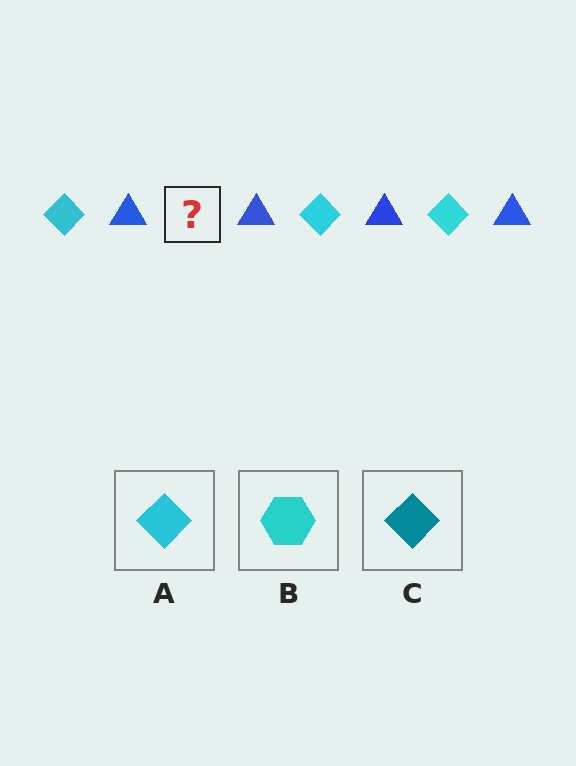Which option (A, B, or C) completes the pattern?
A.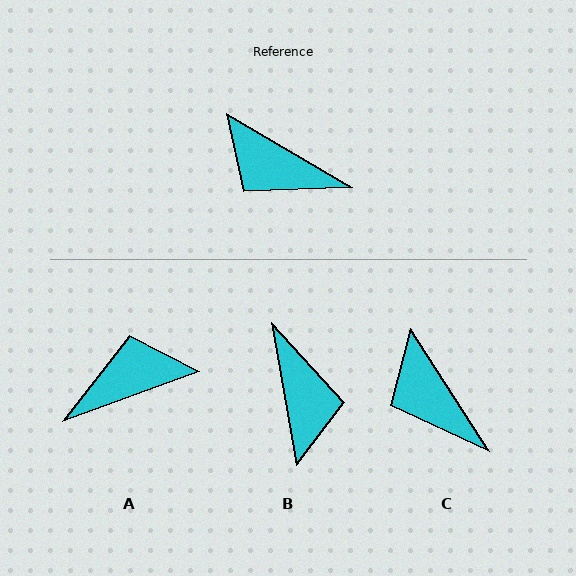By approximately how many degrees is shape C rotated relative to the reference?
Approximately 27 degrees clockwise.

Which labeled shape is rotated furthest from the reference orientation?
B, about 131 degrees away.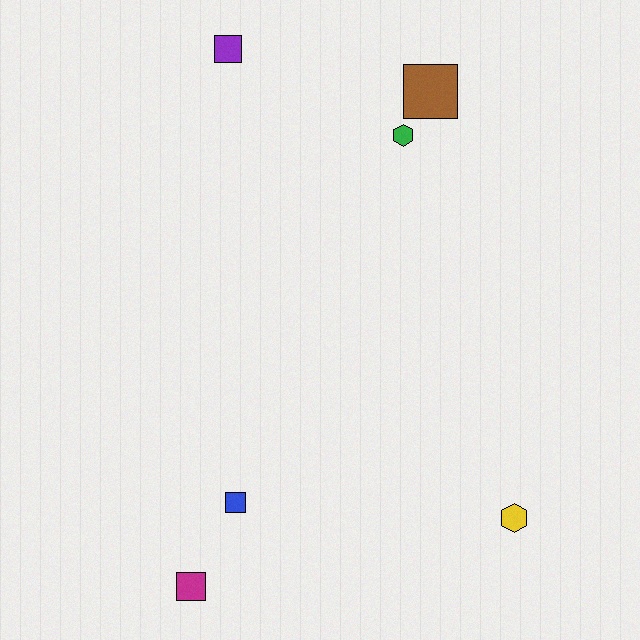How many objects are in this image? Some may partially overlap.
There are 6 objects.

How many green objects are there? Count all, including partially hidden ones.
There is 1 green object.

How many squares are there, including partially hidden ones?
There are 4 squares.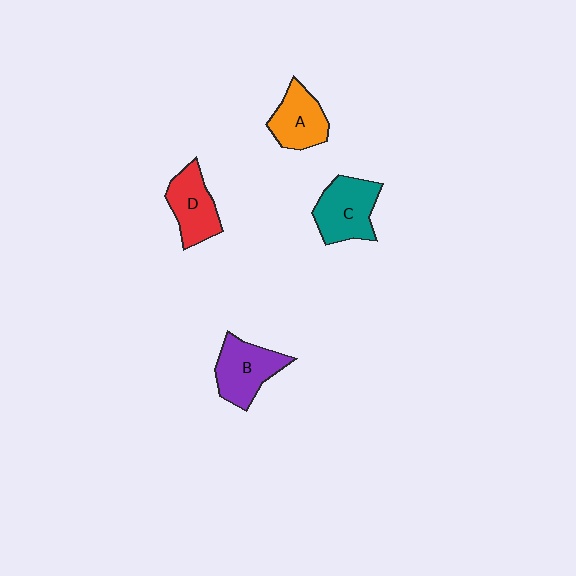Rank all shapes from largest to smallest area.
From largest to smallest: C (teal), B (purple), D (red), A (orange).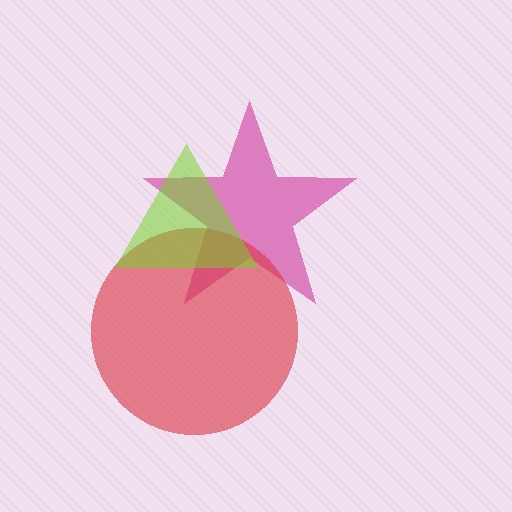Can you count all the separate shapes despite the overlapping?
Yes, there are 3 separate shapes.